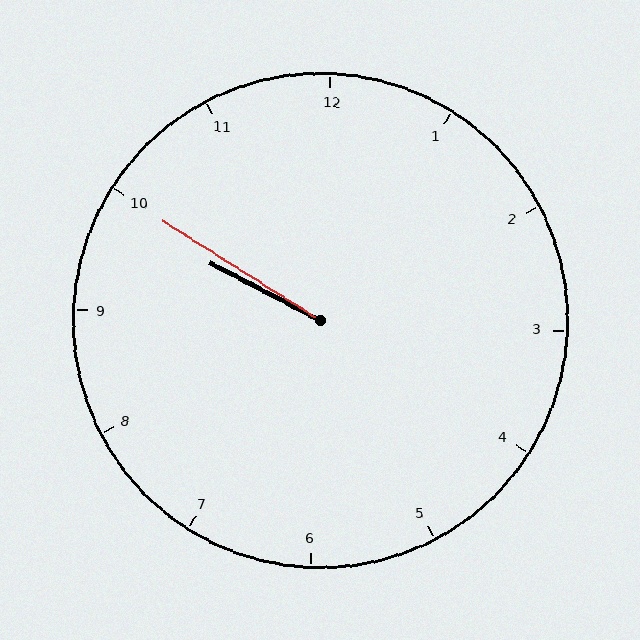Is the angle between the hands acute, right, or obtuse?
It is acute.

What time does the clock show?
9:50.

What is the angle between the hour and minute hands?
Approximately 5 degrees.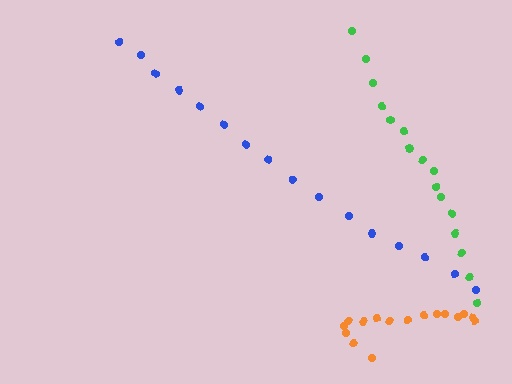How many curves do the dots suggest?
There are 3 distinct paths.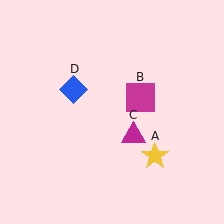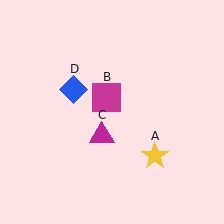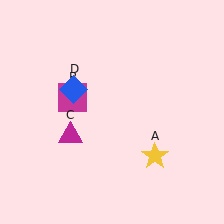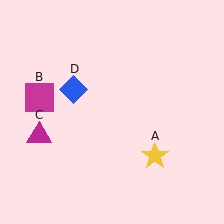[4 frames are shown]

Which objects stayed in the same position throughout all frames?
Yellow star (object A) and blue diamond (object D) remained stationary.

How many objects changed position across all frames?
2 objects changed position: magenta square (object B), magenta triangle (object C).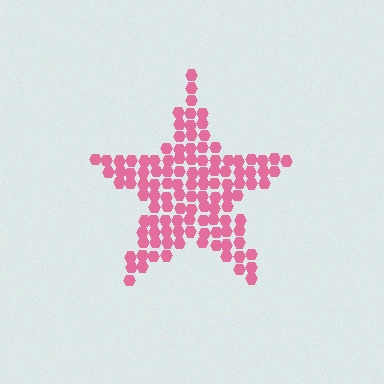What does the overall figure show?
The overall figure shows a star.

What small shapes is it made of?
It is made of small hexagons.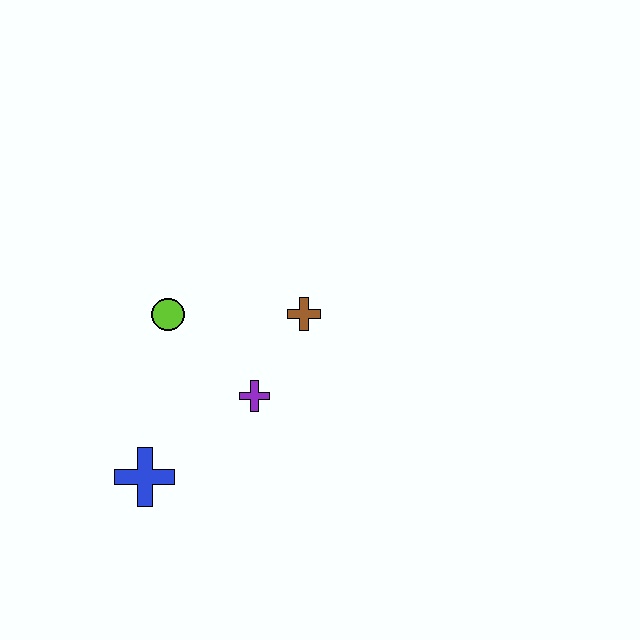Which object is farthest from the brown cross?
The blue cross is farthest from the brown cross.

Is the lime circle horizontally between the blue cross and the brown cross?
Yes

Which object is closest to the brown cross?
The purple cross is closest to the brown cross.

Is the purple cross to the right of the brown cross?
No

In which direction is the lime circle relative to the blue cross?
The lime circle is above the blue cross.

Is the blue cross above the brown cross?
No